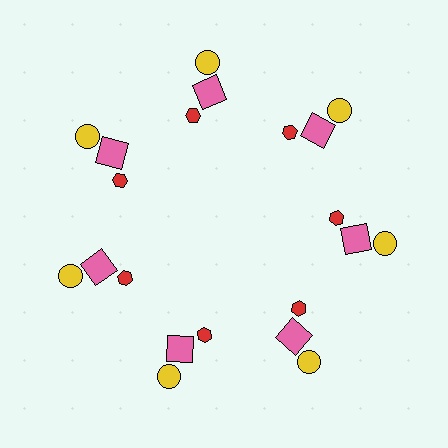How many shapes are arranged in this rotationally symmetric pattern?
There are 21 shapes, arranged in 7 groups of 3.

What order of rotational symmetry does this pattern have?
This pattern has 7-fold rotational symmetry.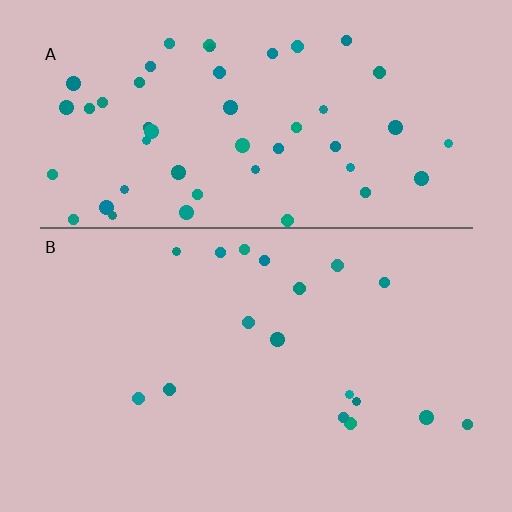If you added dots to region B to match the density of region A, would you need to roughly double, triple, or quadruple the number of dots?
Approximately triple.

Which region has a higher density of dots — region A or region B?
A (the top).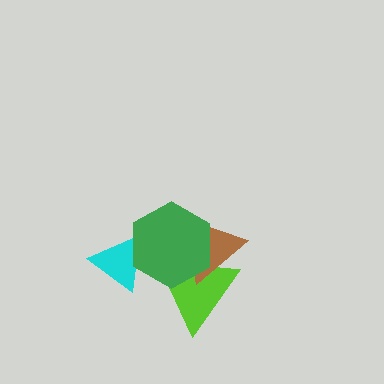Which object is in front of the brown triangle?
The green hexagon is in front of the brown triangle.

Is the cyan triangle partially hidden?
Yes, it is partially covered by another shape.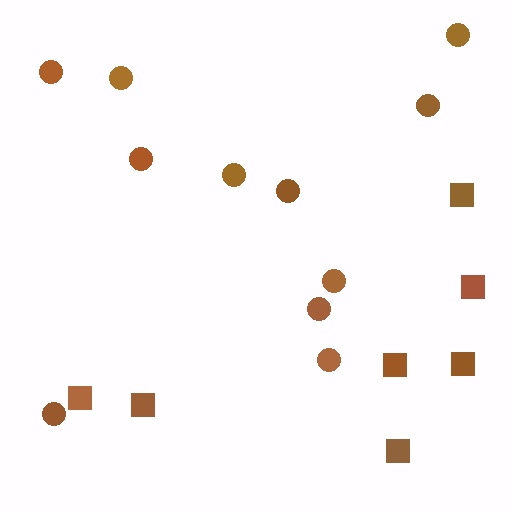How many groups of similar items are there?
There are 2 groups: one group of squares (7) and one group of circles (11).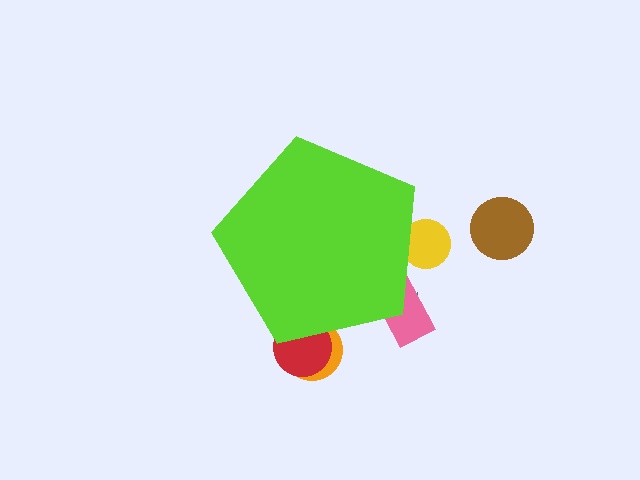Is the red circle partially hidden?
Yes, the red circle is partially hidden behind the lime pentagon.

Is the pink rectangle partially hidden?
Yes, the pink rectangle is partially hidden behind the lime pentagon.